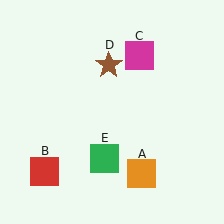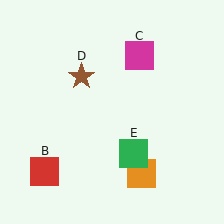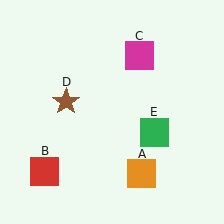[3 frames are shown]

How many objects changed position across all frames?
2 objects changed position: brown star (object D), green square (object E).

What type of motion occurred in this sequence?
The brown star (object D), green square (object E) rotated counterclockwise around the center of the scene.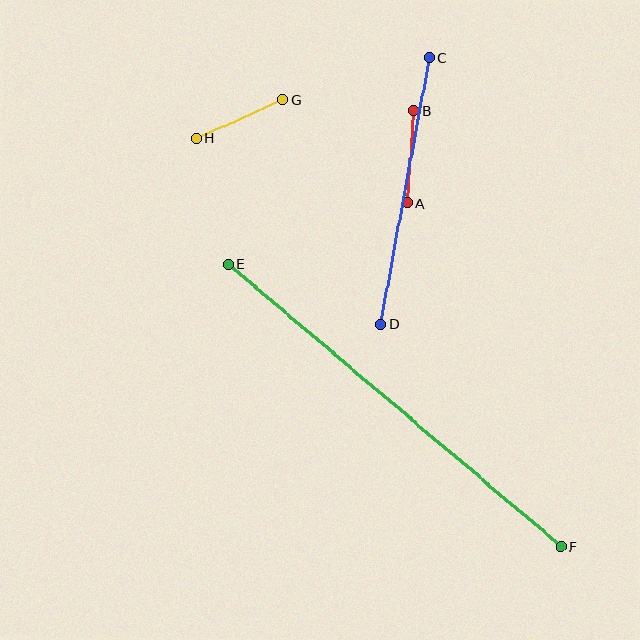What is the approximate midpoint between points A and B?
The midpoint is at approximately (411, 157) pixels.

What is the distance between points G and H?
The distance is approximately 95 pixels.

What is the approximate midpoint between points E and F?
The midpoint is at approximately (394, 405) pixels.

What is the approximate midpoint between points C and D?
The midpoint is at approximately (405, 191) pixels.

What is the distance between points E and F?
The distance is approximately 437 pixels.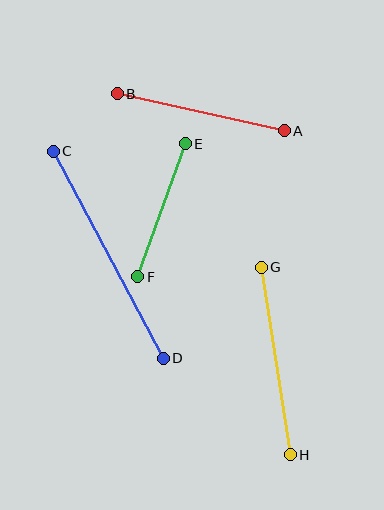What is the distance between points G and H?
The distance is approximately 190 pixels.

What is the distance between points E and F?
The distance is approximately 141 pixels.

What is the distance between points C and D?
The distance is approximately 234 pixels.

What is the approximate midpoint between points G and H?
The midpoint is at approximately (276, 361) pixels.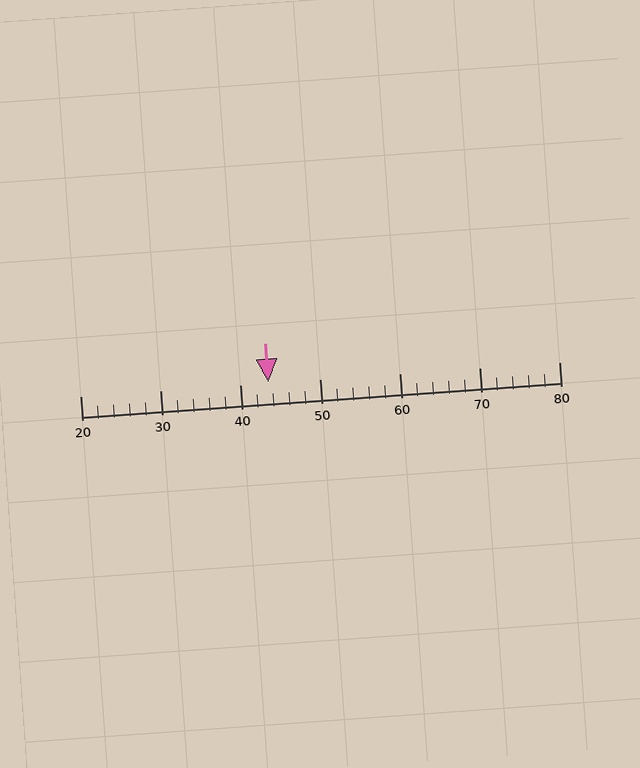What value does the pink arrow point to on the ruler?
The pink arrow points to approximately 44.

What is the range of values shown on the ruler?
The ruler shows values from 20 to 80.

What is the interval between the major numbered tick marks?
The major tick marks are spaced 10 units apart.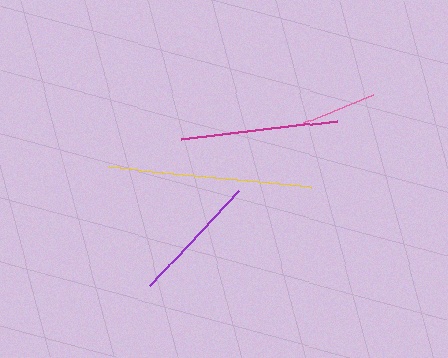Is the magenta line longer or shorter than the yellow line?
The yellow line is longer than the magenta line.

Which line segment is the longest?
The yellow line is the longest at approximately 204 pixels.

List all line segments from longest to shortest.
From longest to shortest: yellow, magenta, purple, pink.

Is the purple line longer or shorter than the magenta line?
The magenta line is longer than the purple line.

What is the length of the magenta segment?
The magenta segment is approximately 157 pixels long.